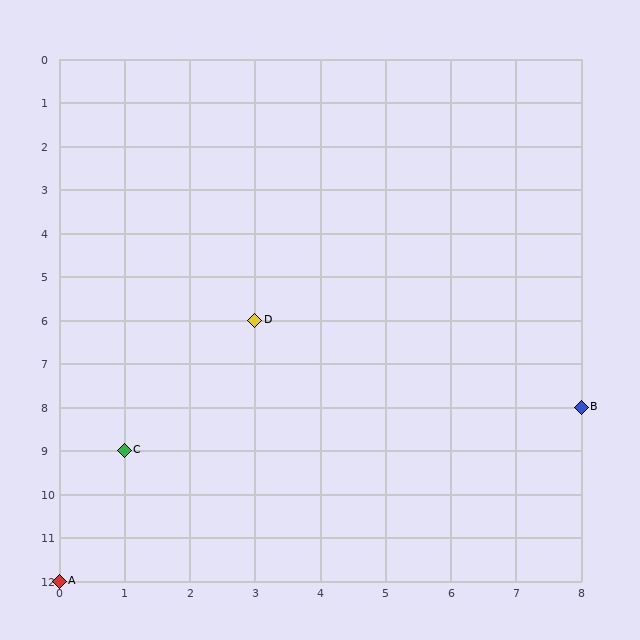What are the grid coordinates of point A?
Point A is at grid coordinates (0, 12).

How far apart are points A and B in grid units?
Points A and B are 8 columns and 4 rows apart (about 8.9 grid units diagonally).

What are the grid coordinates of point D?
Point D is at grid coordinates (3, 6).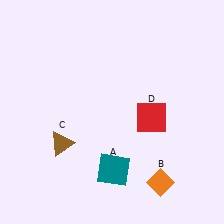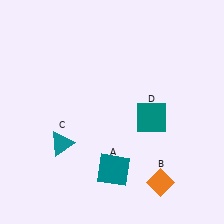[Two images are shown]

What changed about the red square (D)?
In Image 1, D is red. In Image 2, it changed to teal.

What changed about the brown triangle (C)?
In Image 1, C is brown. In Image 2, it changed to teal.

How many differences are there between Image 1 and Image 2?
There are 2 differences between the two images.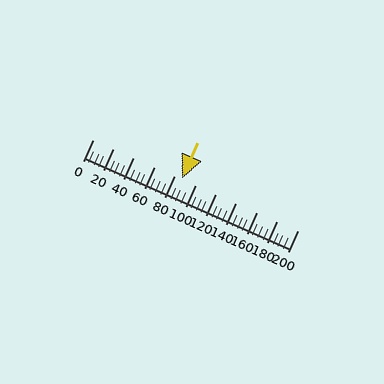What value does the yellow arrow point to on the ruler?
The yellow arrow points to approximately 87.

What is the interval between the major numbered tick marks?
The major tick marks are spaced 20 units apart.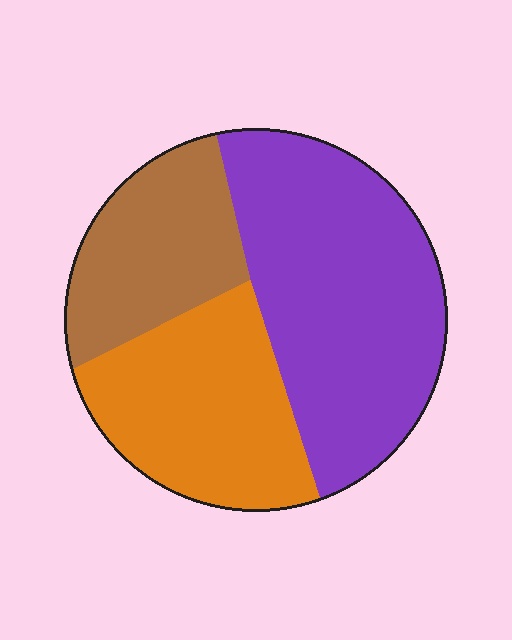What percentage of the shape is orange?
Orange takes up about one third (1/3) of the shape.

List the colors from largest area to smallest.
From largest to smallest: purple, orange, brown.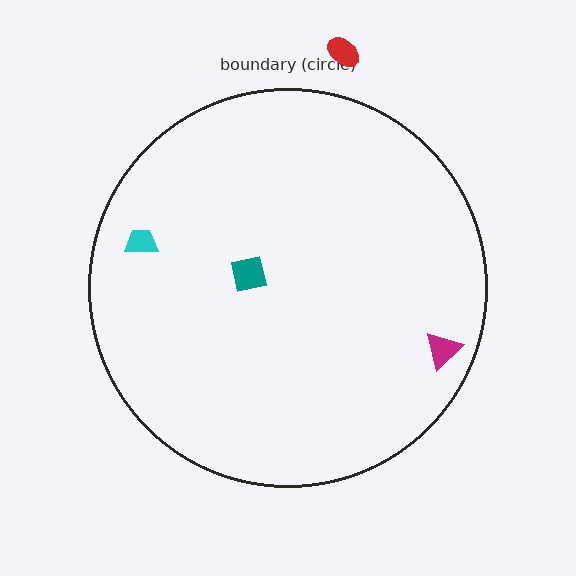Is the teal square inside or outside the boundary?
Inside.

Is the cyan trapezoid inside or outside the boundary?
Inside.